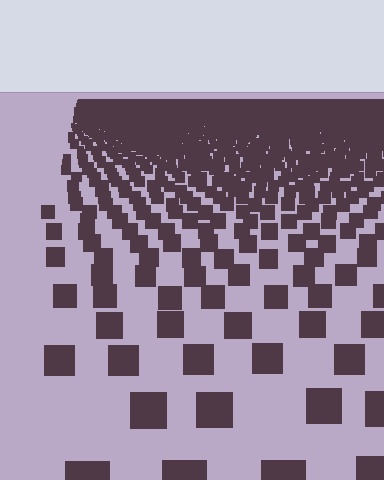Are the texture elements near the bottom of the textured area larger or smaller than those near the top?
Larger. Near the bottom, elements are closer to the viewer and appear at a bigger on-screen size.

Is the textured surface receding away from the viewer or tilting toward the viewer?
The surface is receding away from the viewer. Texture elements get smaller and denser toward the top.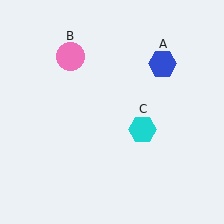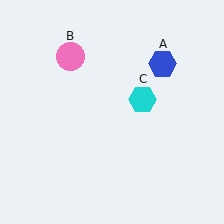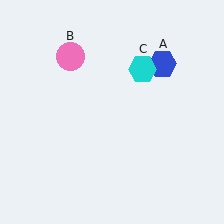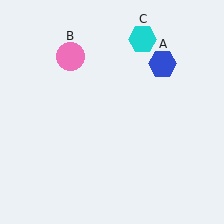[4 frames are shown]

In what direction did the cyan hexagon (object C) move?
The cyan hexagon (object C) moved up.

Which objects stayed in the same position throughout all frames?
Blue hexagon (object A) and pink circle (object B) remained stationary.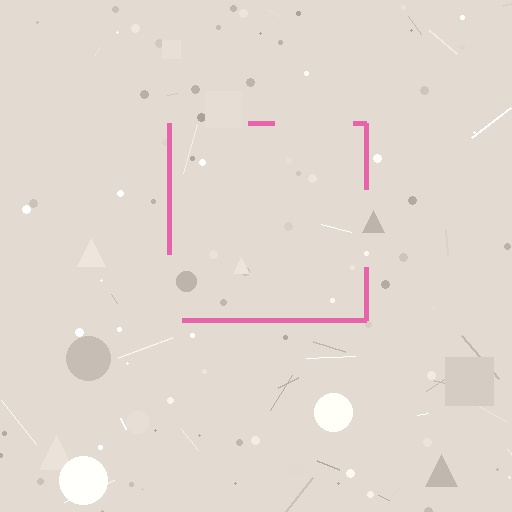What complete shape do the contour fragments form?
The contour fragments form a square.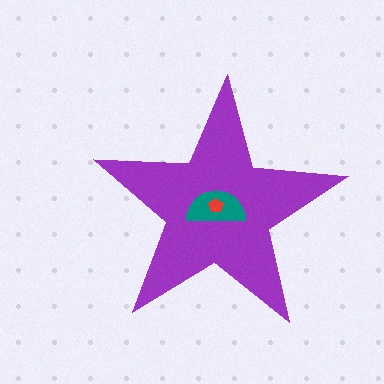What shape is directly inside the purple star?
The teal semicircle.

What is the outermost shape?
The purple star.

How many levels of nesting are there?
3.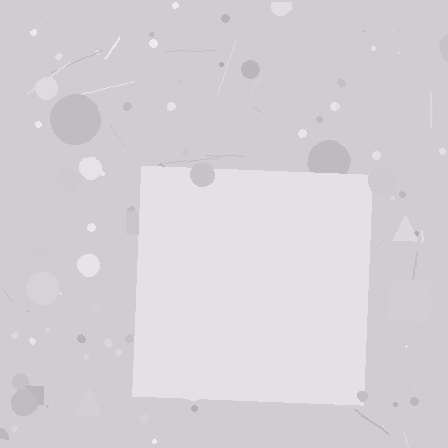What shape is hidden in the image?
A square is hidden in the image.